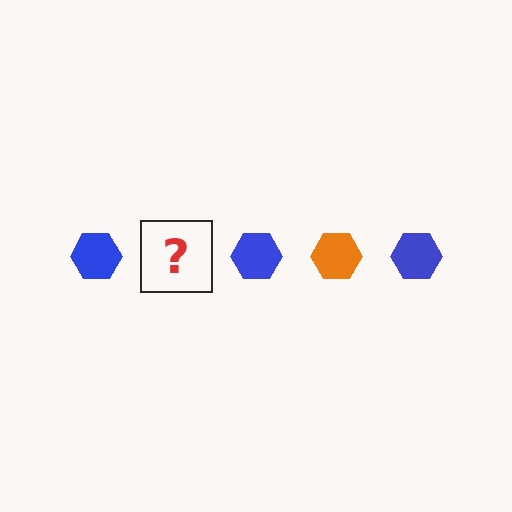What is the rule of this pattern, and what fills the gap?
The rule is that the pattern cycles through blue, orange hexagons. The gap should be filled with an orange hexagon.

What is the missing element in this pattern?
The missing element is an orange hexagon.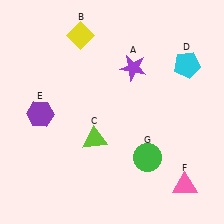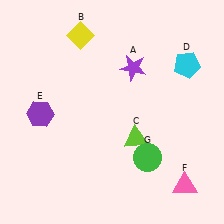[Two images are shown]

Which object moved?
The lime triangle (C) moved right.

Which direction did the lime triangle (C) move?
The lime triangle (C) moved right.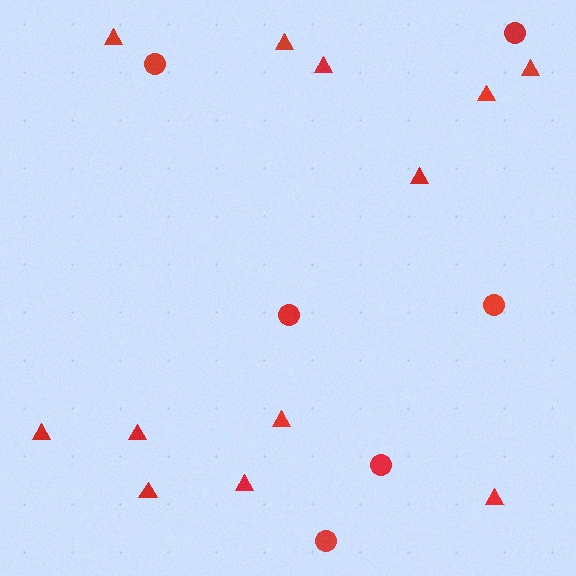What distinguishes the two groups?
There are 2 groups: one group of circles (6) and one group of triangles (12).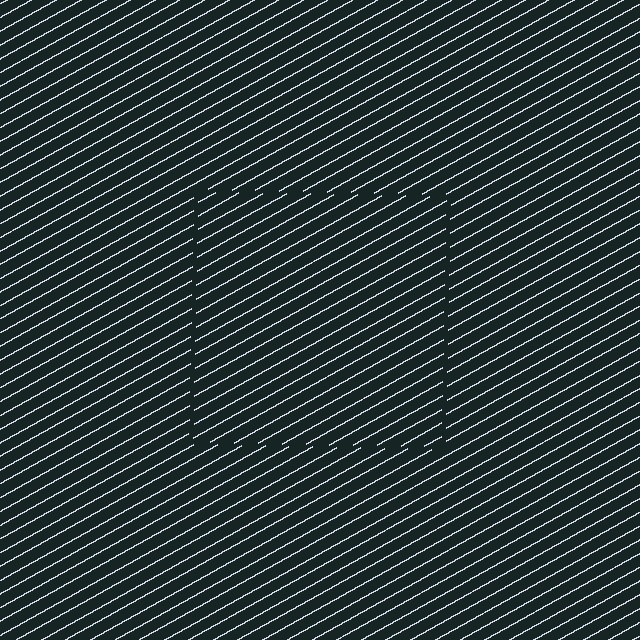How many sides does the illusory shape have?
4 sides — the line-ends trace a square.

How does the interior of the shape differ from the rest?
The interior of the shape contains the same grating, shifted by half a period — the contour is defined by the phase discontinuity where line-ends from the inner and outer gratings abut.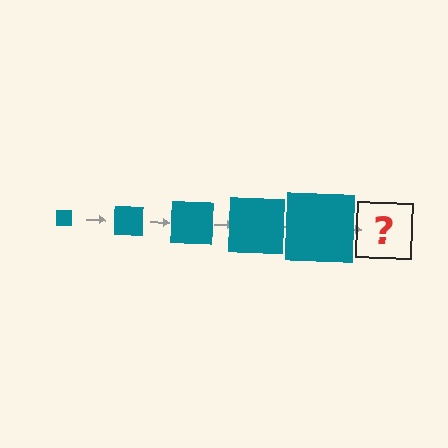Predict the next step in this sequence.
The next step is a teal square, larger than the previous one.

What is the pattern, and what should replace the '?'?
The pattern is that the square gets progressively larger each step. The '?' should be a teal square, larger than the previous one.